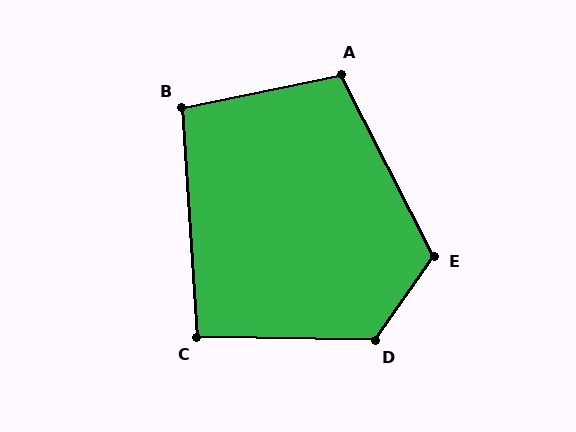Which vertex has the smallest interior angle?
C, at approximately 95 degrees.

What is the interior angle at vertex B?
Approximately 98 degrees (obtuse).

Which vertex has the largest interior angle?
D, at approximately 124 degrees.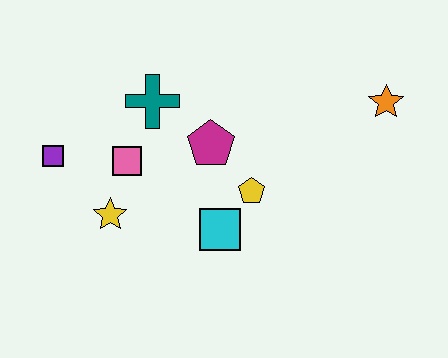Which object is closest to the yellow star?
The pink square is closest to the yellow star.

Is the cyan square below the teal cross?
Yes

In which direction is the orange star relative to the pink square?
The orange star is to the right of the pink square.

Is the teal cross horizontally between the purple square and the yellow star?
No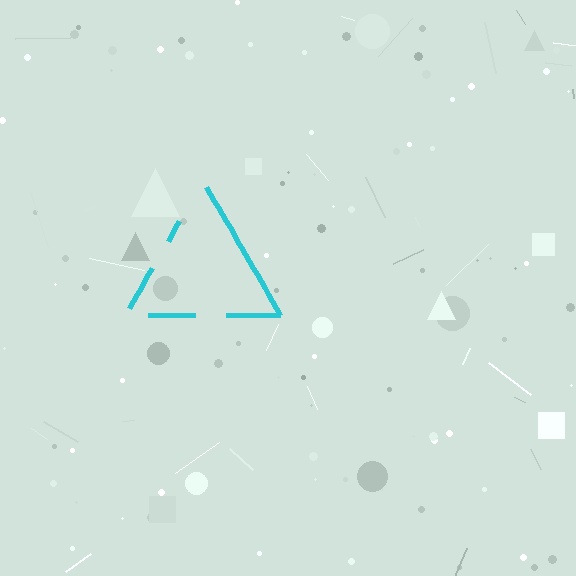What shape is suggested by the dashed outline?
The dashed outline suggests a triangle.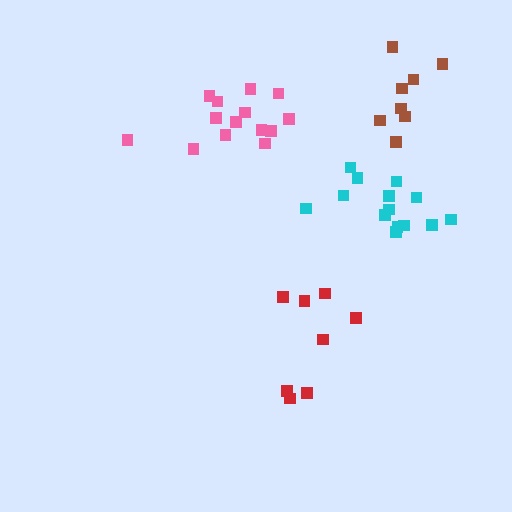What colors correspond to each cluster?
The clusters are colored: cyan, brown, pink, red.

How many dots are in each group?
Group 1: 14 dots, Group 2: 8 dots, Group 3: 14 dots, Group 4: 8 dots (44 total).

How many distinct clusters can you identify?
There are 4 distinct clusters.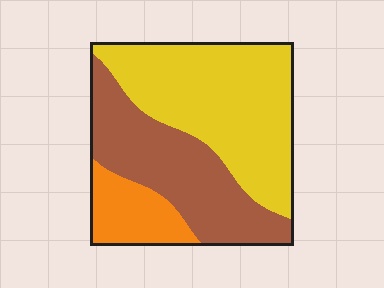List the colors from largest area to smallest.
From largest to smallest: yellow, brown, orange.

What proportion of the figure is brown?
Brown takes up about three eighths (3/8) of the figure.